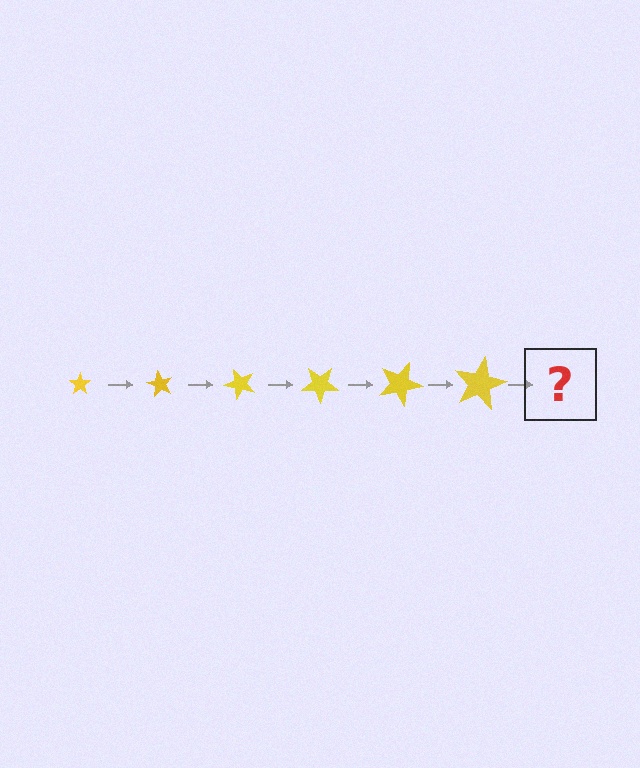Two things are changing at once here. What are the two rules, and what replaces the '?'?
The two rules are that the star grows larger each step and it rotates 60 degrees each step. The '?' should be a star, larger than the previous one and rotated 360 degrees from the start.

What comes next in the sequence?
The next element should be a star, larger than the previous one and rotated 360 degrees from the start.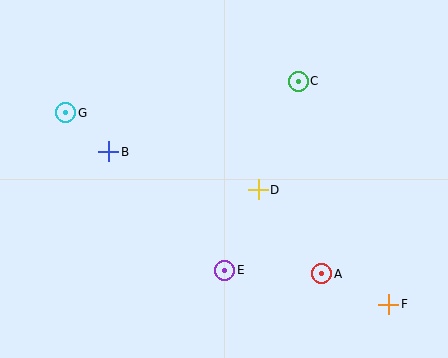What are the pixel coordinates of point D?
Point D is at (258, 190).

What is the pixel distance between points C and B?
The distance between C and B is 203 pixels.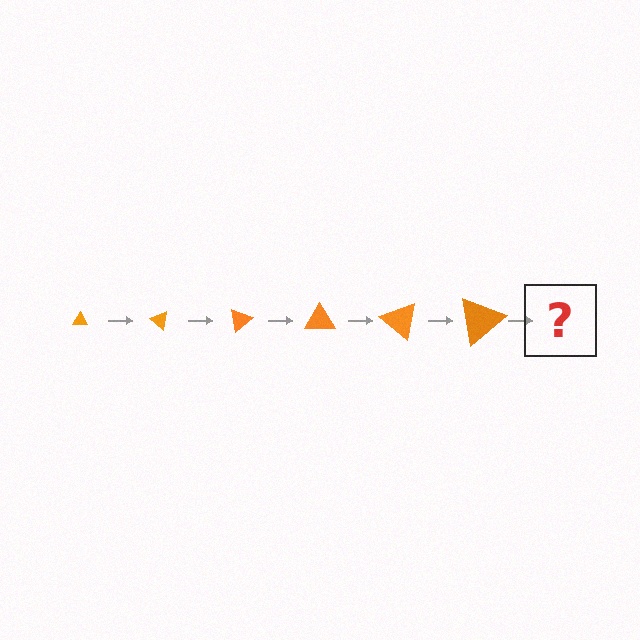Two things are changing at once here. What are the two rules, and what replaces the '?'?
The two rules are that the triangle grows larger each step and it rotates 40 degrees each step. The '?' should be a triangle, larger than the previous one and rotated 240 degrees from the start.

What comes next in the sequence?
The next element should be a triangle, larger than the previous one and rotated 240 degrees from the start.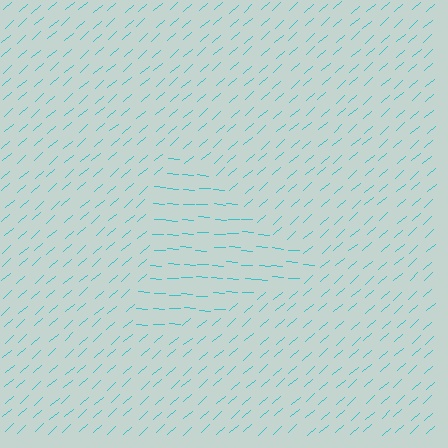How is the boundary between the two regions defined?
The boundary is defined purely by a change in line orientation (approximately 45 degrees difference). All lines are the same color and thickness.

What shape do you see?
I see a triangle.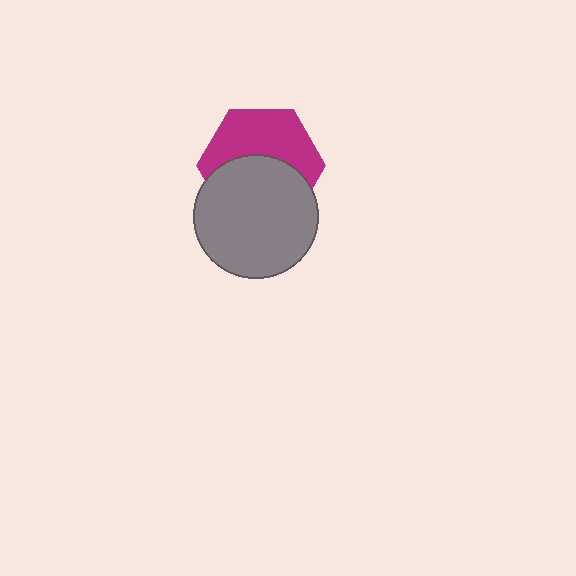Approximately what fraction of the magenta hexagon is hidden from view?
Roughly 50% of the magenta hexagon is hidden behind the gray circle.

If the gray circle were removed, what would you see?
You would see the complete magenta hexagon.